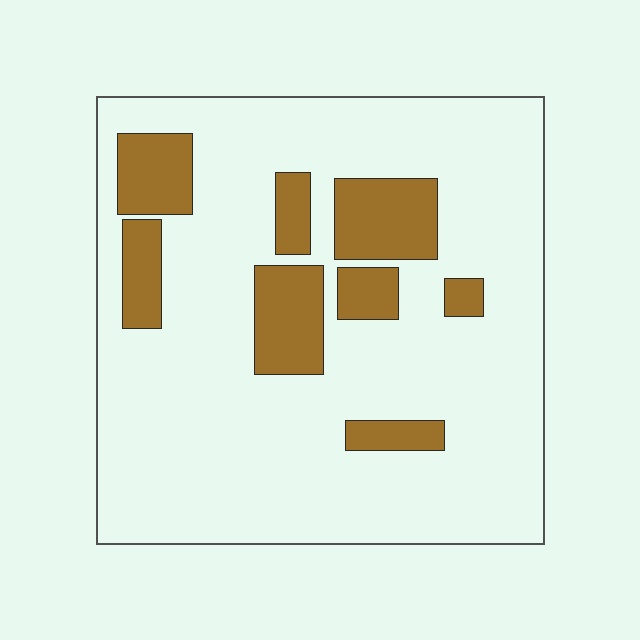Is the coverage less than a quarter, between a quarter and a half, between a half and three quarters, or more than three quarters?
Less than a quarter.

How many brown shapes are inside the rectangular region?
8.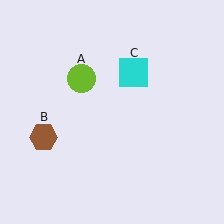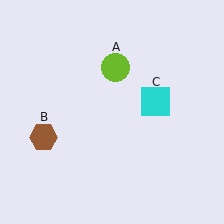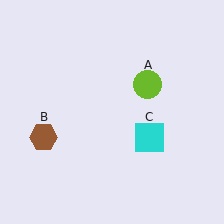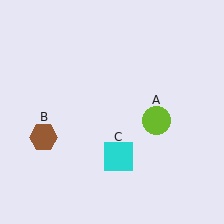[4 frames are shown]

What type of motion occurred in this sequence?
The lime circle (object A), cyan square (object C) rotated clockwise around the center of the scene.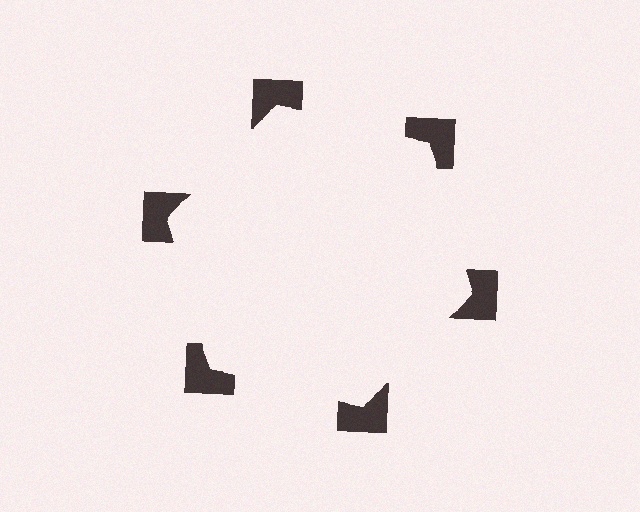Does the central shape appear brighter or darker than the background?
It typically appears slightly brighter than the background, even though no actual brightness change is drawn.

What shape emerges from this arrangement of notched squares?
An illusory hexagon — its edges are inferred from the aligned wedge cuts in the notched squares, not physically drawn.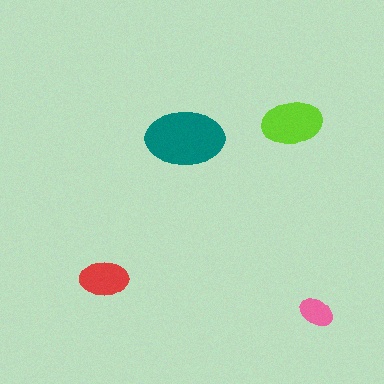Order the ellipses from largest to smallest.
the teal one, the lime one, the red one, the pink one.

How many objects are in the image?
There are 4 objects in the image.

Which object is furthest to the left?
The red ellipse is leftmost.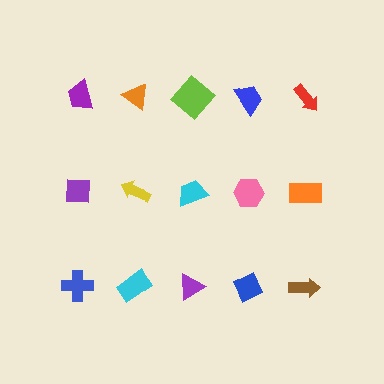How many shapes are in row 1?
5 shapes.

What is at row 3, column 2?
A cyan rectangle.